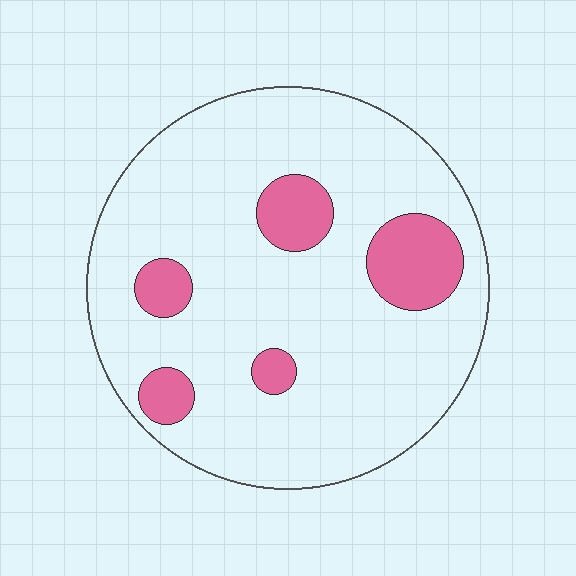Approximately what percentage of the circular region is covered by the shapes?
Approximately 15%.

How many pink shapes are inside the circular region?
5.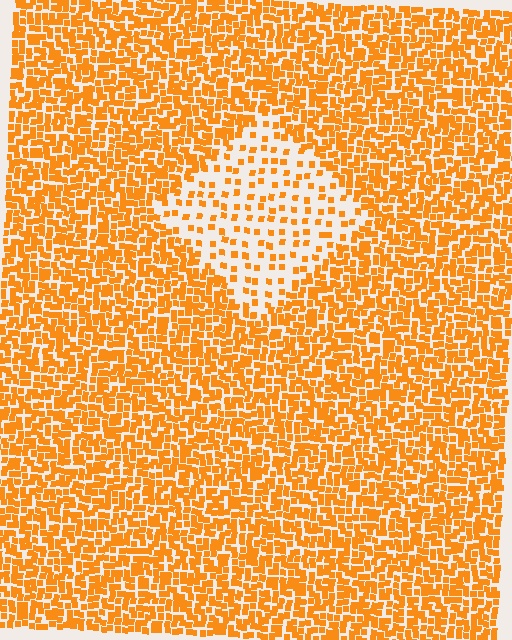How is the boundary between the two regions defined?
The boundary is defined by a change in element density (approximately 2.8x ratio). All elements are the same color, size, and shape.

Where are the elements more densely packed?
The elements are more densely packed outside the diamond boundary.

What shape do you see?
I see a diamond.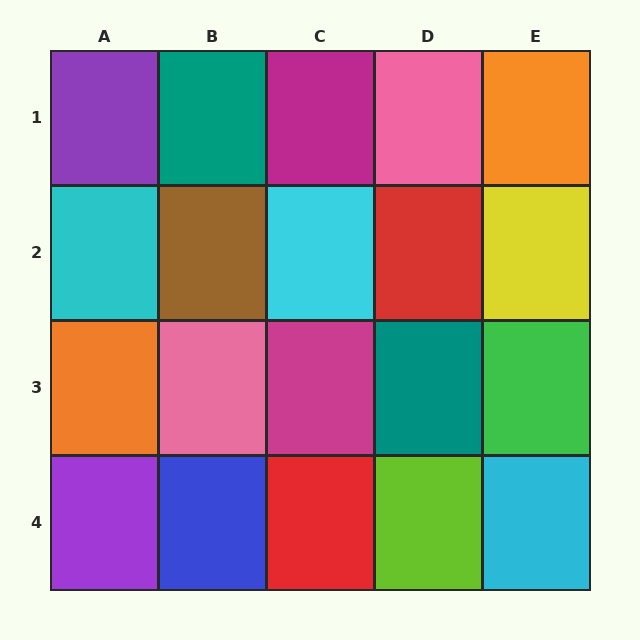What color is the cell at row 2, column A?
Cyan.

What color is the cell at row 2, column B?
Brown.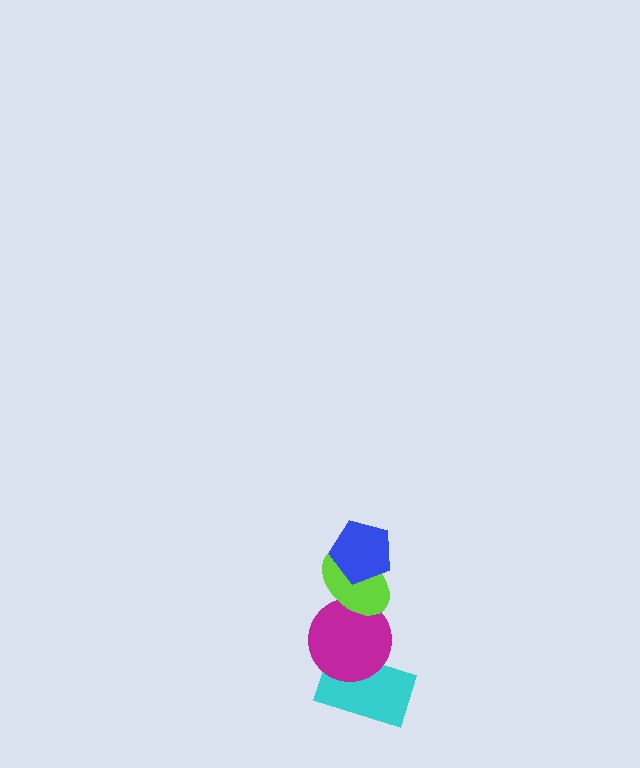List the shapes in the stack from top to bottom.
From top to bottom: the blue pentagon, the lime ellipse, the magenta circle, the cyan rectangle.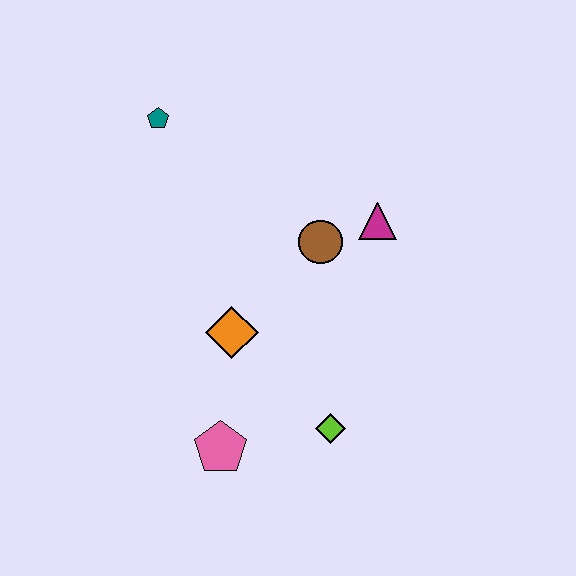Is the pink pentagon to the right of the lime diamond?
No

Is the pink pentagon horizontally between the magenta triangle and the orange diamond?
No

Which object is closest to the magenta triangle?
The brown circle is closest to the magenta triangle.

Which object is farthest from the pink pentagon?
The teal pentagon is farthest from the pink pentagon.